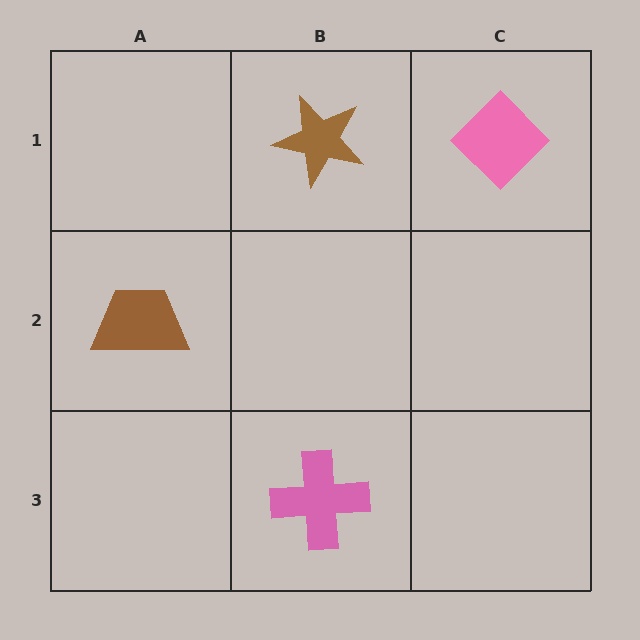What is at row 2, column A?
A brown trapezoid.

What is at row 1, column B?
A brown star.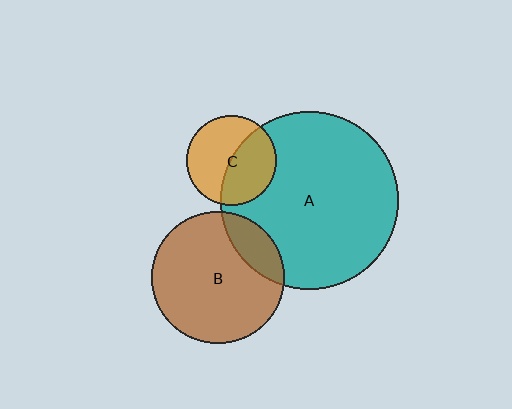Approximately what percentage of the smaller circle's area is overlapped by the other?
Approximately 15%.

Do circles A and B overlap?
Yes.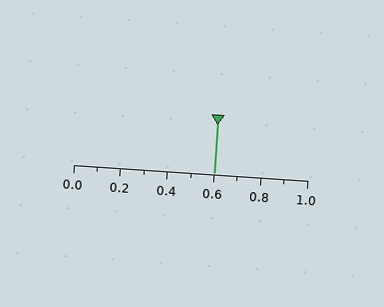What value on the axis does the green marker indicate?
The marker indicates approximately 0.6.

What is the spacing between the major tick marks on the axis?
The major ticks are spaced 0.2 apart.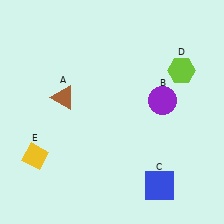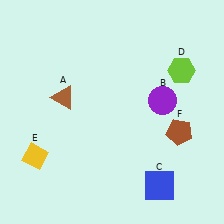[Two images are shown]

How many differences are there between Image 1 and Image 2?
There is 1 difference between the two images.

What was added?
A brown pentagon (F) was added in Image 2.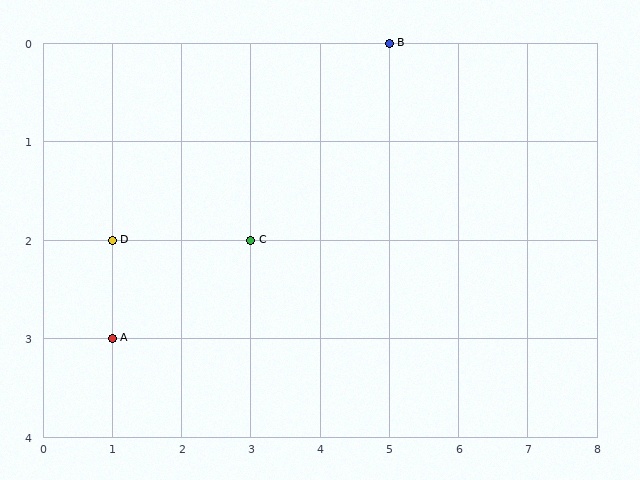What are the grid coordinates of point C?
Point C is at grid coordinates (3, 2).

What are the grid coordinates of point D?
Point D is at grid coordinates (1, 2).